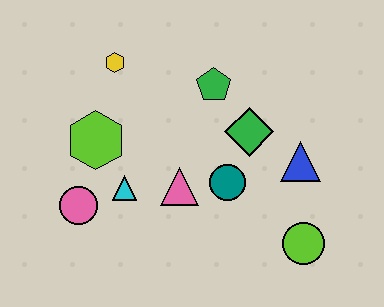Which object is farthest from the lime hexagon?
The lime circle is farthest from the lime hexagon.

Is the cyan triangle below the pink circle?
No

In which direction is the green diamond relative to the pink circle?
The green diamond is to the right of the pink circle.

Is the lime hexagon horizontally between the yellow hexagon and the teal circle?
No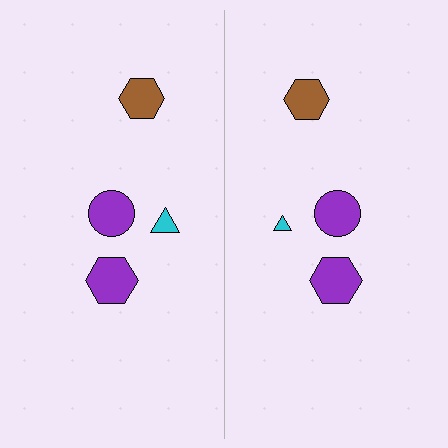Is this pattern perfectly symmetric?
No, the pattern is not perfectly symmetric. The cyan triangle on the right side has a different size than its mirror counterpart.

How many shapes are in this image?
There are 8 shapes in this image.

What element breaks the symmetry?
The cyan triangle on the right side has a different size than its mirror counterpart.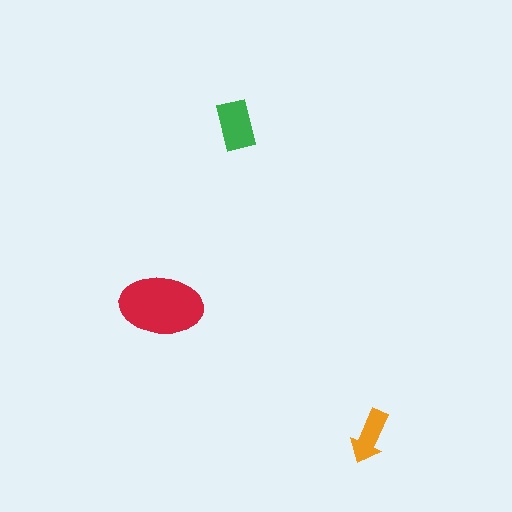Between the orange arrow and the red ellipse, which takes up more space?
The red ellipse.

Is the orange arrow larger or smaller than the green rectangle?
Smaller.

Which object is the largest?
The red ellipse.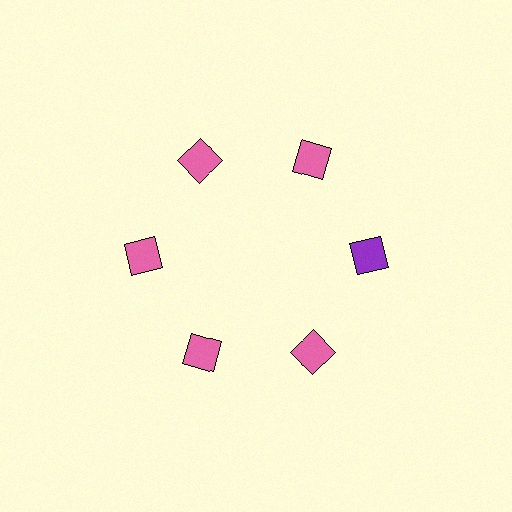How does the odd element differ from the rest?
It has a different color: purple instead of pink.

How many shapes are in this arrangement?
There are 6 shapes arranged in a ring pattern.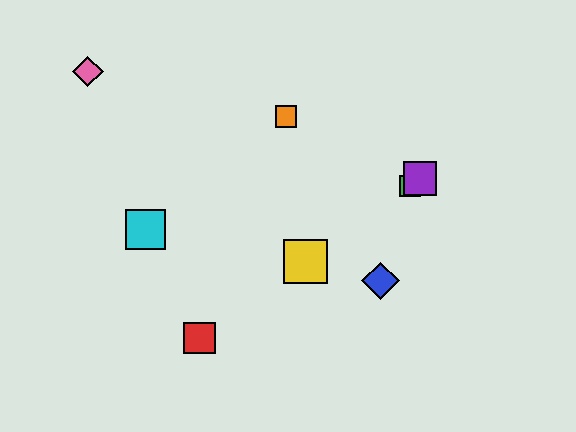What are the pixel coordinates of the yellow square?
The yellow square is at (306, 261).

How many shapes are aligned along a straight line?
4 shapes (the red square, the green square, the yellow square, the purple square) are aligned along a straight line.